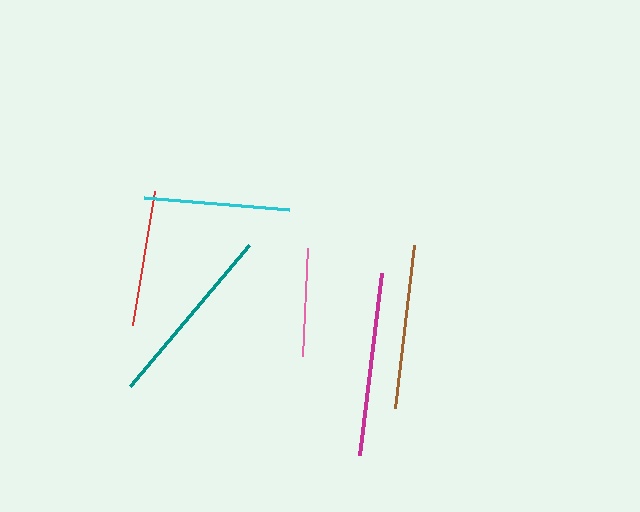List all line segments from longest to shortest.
From longest to shortest: teal, magenta, brown, cyan, red, pink.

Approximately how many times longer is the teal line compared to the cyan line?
The teal line is approximately 1.3 times the length of the cyan line.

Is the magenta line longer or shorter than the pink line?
The magenta line is longer than the pink line.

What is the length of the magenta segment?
The magenta segment is approximately 184 pixels long.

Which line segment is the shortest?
The pink line is the shortest at approximately 108 pixels.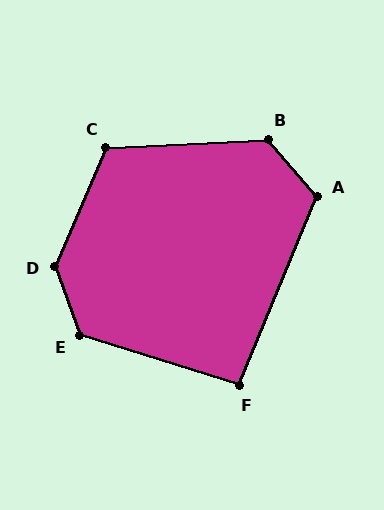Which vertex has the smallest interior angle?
F, at approximately 95 degrees.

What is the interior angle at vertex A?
Approximately 117 degrees (obtuse).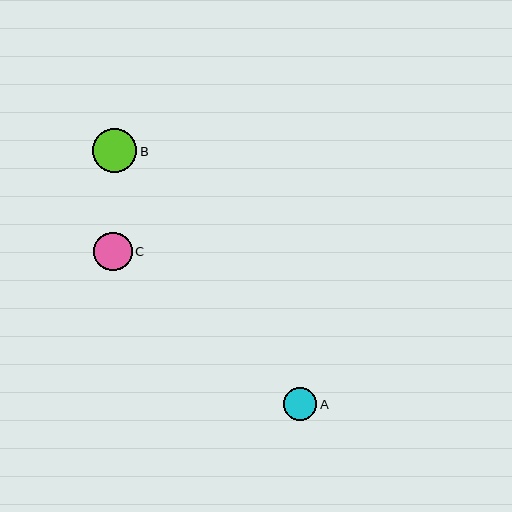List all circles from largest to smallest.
From largest to smallest: B, C, A.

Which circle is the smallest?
Circle A is the smallest with a size of approximately 33 pixels.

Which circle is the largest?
Circle B is the largest with a size of approximately 44 pixels.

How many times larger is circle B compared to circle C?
Circle B is approximately 1.1 times the size of circle C.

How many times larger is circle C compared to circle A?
Circle C is approximately 1.2 times the size of circle A.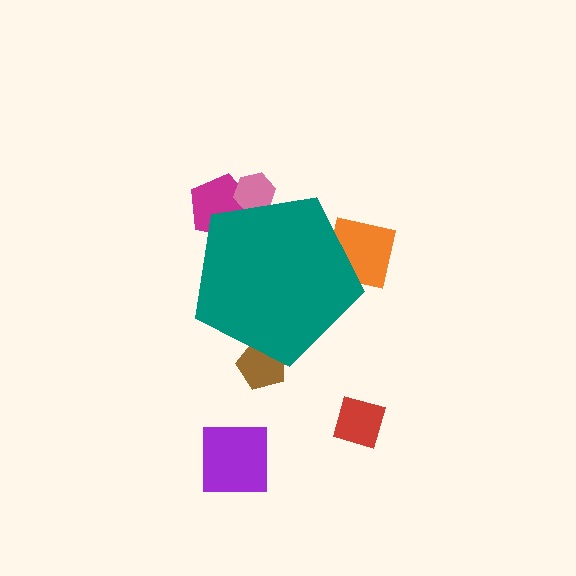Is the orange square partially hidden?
Yes, the orange square is partially hidden behind the teal pentagon.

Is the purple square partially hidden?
No, the purple square is fully visible.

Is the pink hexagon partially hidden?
Yes, the pink hexagon is partially hidden behind the teal pentagon.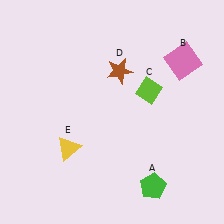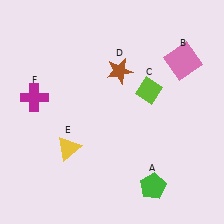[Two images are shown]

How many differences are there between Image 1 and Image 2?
There is 1 difference between the two images.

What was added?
A magenta cross (F) was added in Image 2.